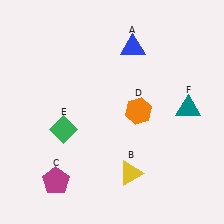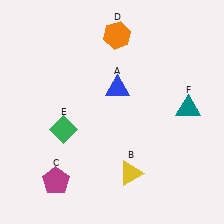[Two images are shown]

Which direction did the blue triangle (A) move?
The blue triangle (A) moved down.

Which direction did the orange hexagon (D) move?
The orange hexagon (D) moved up.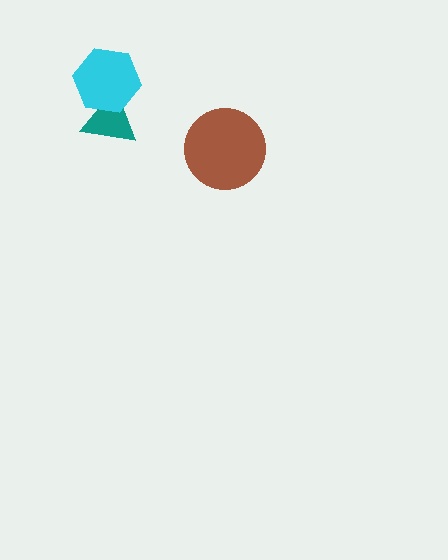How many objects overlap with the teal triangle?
1 object overlaps with the teal triangle.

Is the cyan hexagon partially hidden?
No, no other shape covers it.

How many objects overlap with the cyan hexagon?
1 object overlaps with the cyan hexagon.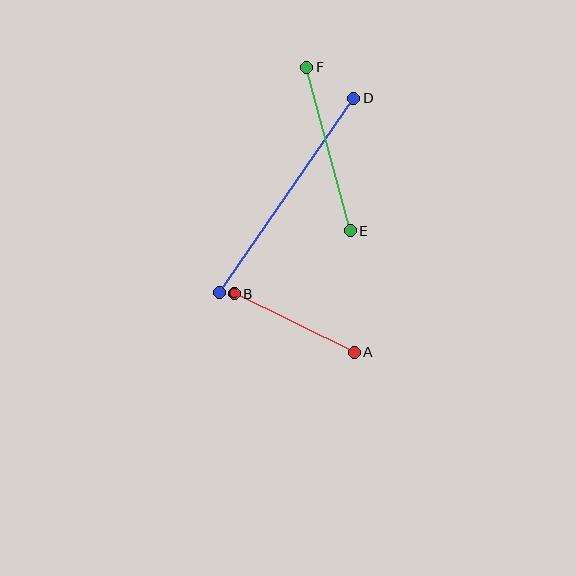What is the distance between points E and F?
The distance is approximately 169 pixels.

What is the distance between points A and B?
The distance is approximately 134 pixels.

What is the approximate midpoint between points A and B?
The midpoint is at approximately (294, 323) pixels.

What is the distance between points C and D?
The distance is approximately 237 pixels.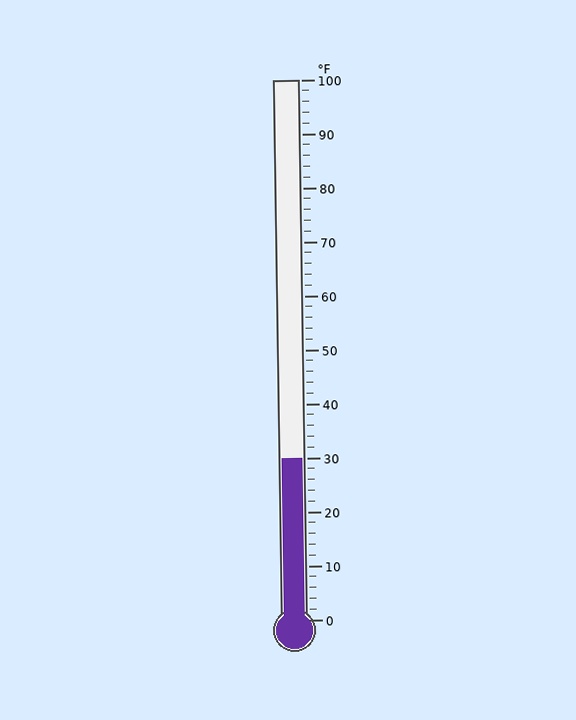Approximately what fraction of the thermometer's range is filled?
The thermometer is filled to approximately 30% of its range.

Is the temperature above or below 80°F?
The temperature is below 80°F.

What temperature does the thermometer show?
The thermometer shows approximately 30°F.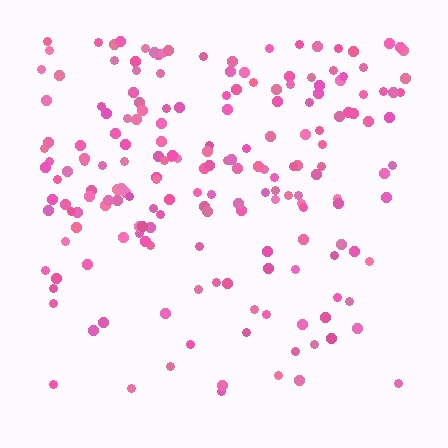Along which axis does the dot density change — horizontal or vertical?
Vertical.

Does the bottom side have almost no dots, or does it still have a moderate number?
Still a moderate number, just noticeably fewer than the top.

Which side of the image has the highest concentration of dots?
The top.